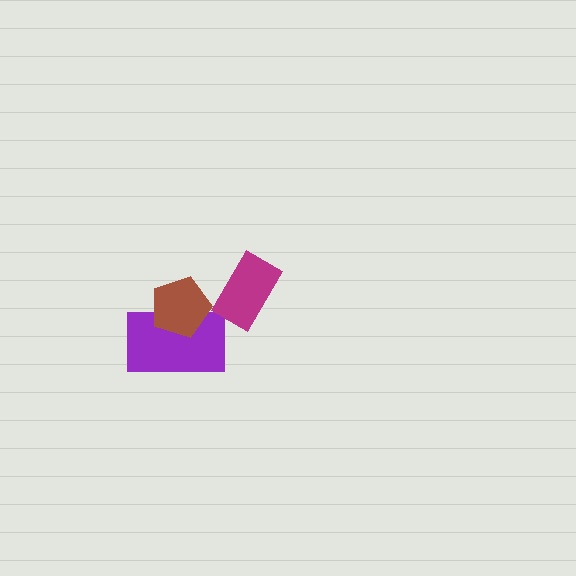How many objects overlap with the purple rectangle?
1 object overlaps with the purple rectangle.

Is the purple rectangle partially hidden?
Yes, it is partially covered by another shape.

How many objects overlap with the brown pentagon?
1 object overlaps with the brown pentagon.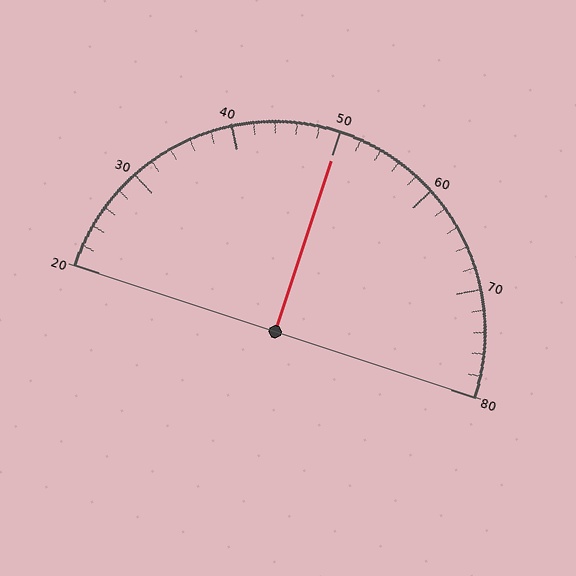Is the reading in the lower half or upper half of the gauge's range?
The reading is in the upper half of the range (20 to 80).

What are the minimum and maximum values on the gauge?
The gauge ranges from 20 to 80.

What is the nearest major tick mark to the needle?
The nearest major tick mark is 50.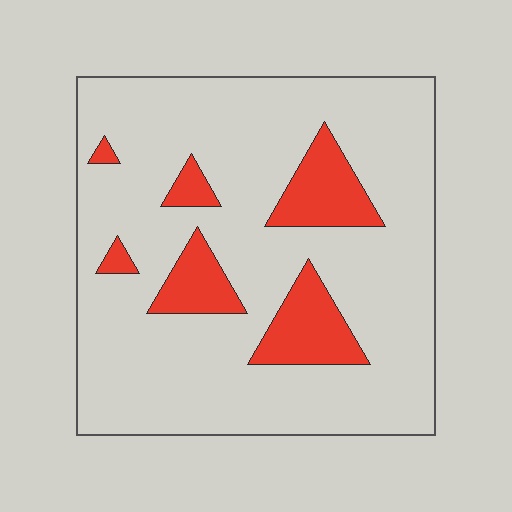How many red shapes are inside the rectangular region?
6.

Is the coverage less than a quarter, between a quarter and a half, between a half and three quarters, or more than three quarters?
Less than a quarter.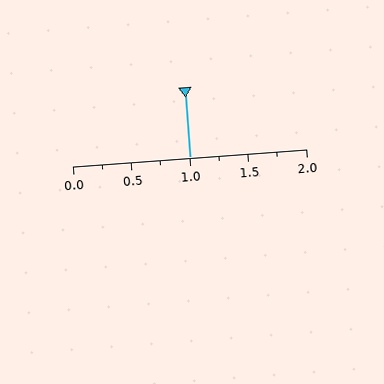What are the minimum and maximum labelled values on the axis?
The axis runs from 0.0 to 2.0.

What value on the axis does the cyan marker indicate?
The marker indicates approximately 1.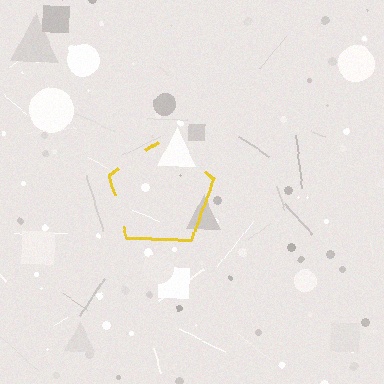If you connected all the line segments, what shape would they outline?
They would outline a pentagon.